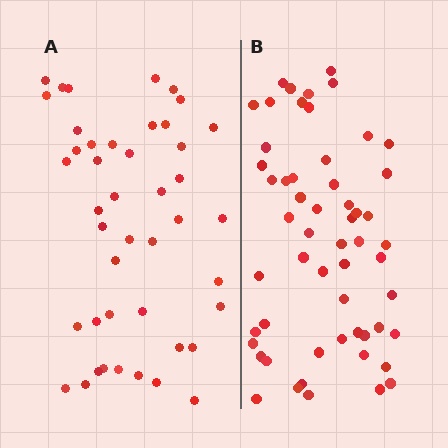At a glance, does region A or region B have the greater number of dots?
Region B (the right region) has more dots.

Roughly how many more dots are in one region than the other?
Region B has roughly 12 or so more dots than region A.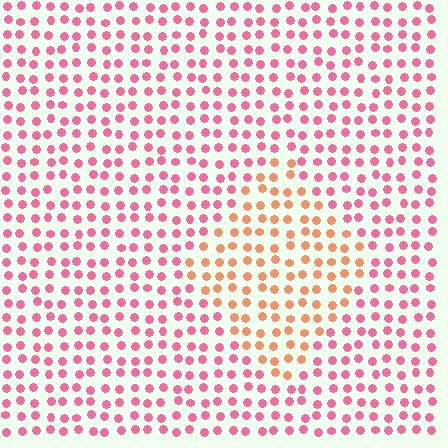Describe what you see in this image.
The image is filled with small pink elements in a uniform arrangement. A diamond-shaped region is visible where the elements are tinted to a slightly different hue, forming a subtle color boundary.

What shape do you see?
I see a diamond.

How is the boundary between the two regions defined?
The boundary is defined purely by a slight shift in hue (about 43 degrees). Spacing, size, and orientation are identical on both sides.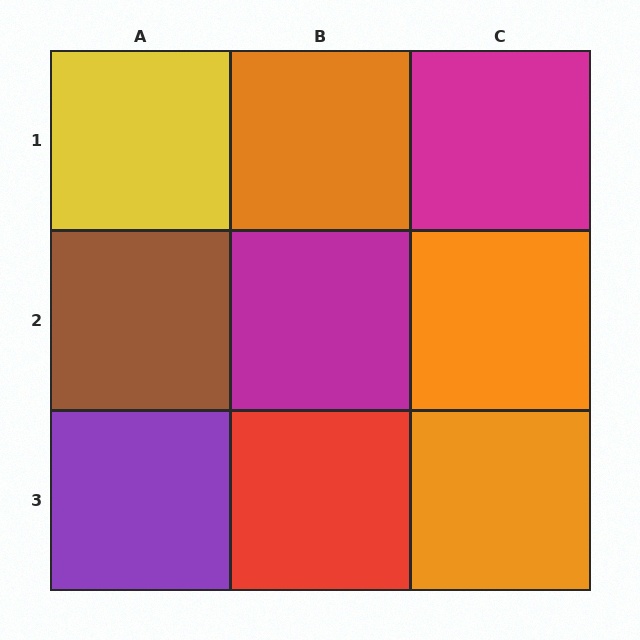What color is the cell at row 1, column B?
Orange.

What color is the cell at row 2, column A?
Brown.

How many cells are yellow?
1 cell is yellow.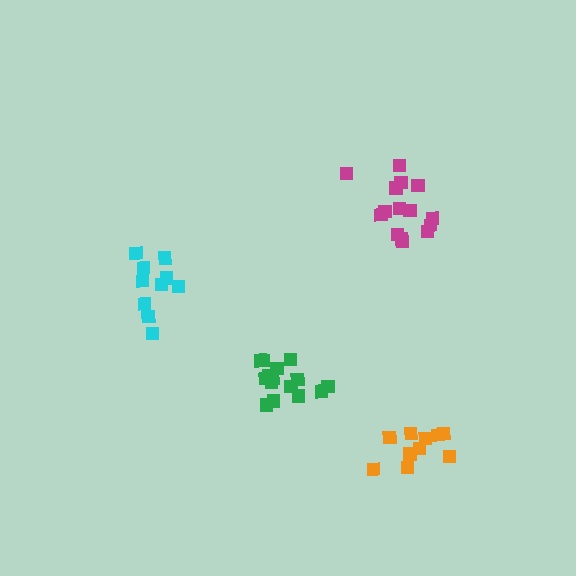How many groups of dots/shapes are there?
There are 4 groups.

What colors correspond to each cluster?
The clusters are colored: green, magenta, cyan, orange.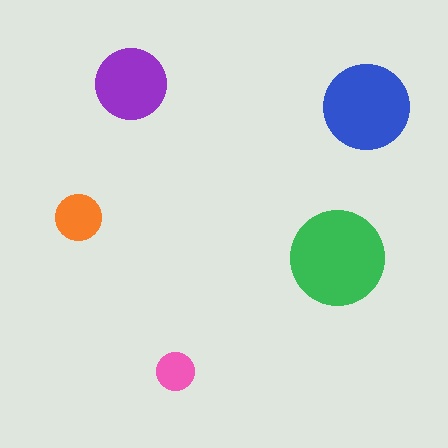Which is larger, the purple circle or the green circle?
The green one.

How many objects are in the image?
There are 5 objects in the image.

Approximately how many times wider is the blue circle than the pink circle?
About 2.5 times wider.